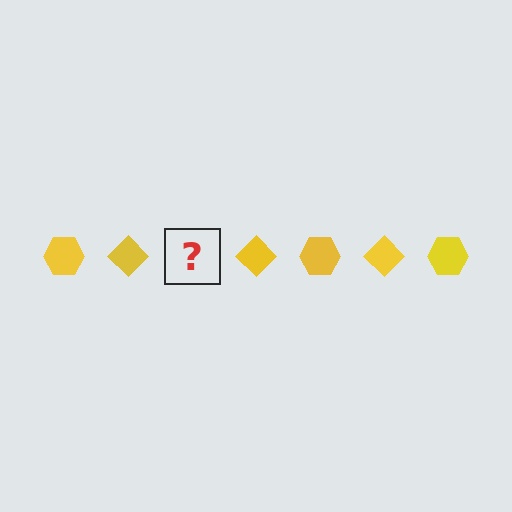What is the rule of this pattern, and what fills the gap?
The rule is that the pattern cycles through hexagon, diamond shapes in yellow. The gap should be filled with a yellow hexagon.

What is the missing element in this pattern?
The missing element is a yellow hexagon.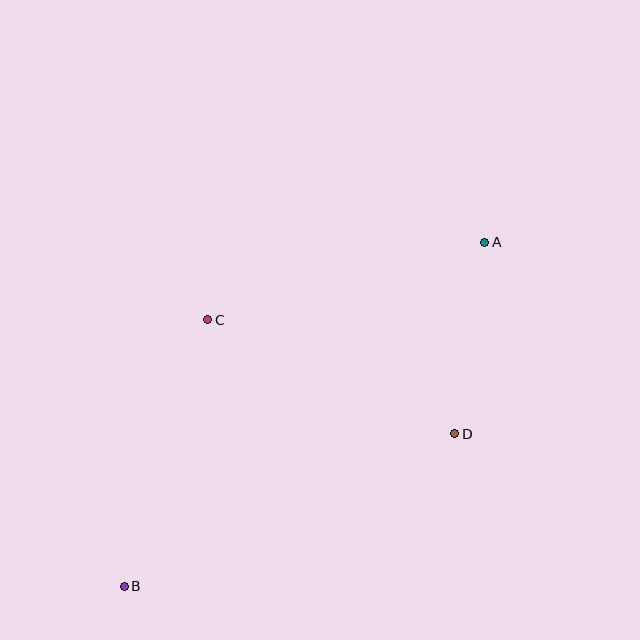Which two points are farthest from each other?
Points A and B are farthest from each other.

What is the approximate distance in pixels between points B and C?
The distance between B and C is approximately 279 pixels.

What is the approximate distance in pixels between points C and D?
The distance between C and D is approximately 272 pixels.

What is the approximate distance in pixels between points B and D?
The distance between B and D is approximately 364 pixels.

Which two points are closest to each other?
Points A and D are closest to each other.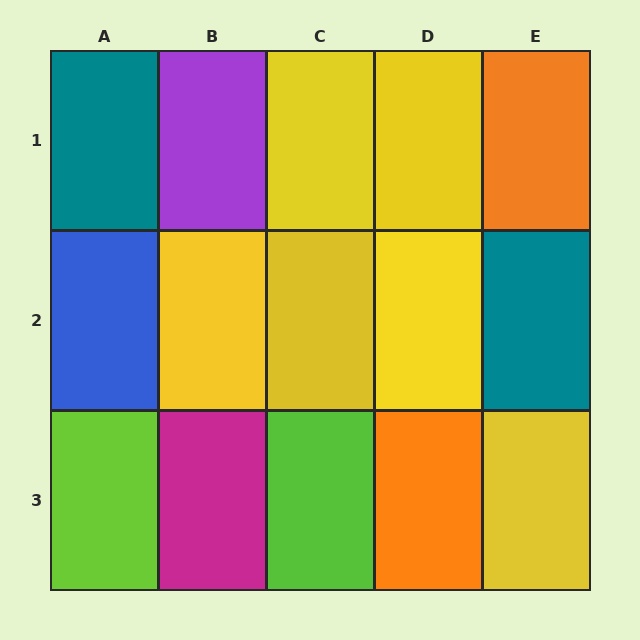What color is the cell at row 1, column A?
Teal.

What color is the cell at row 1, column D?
Yellow.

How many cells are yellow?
6 cells are yellow.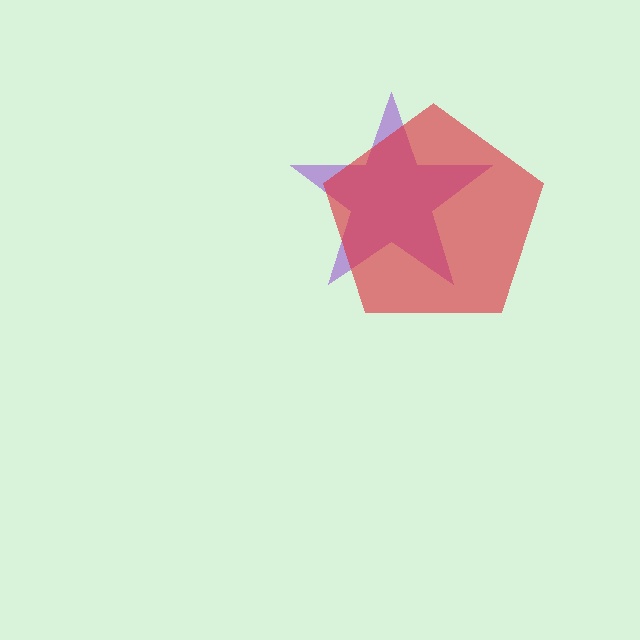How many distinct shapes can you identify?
There are 2 distinct shapes: a purple star, a red pentagon.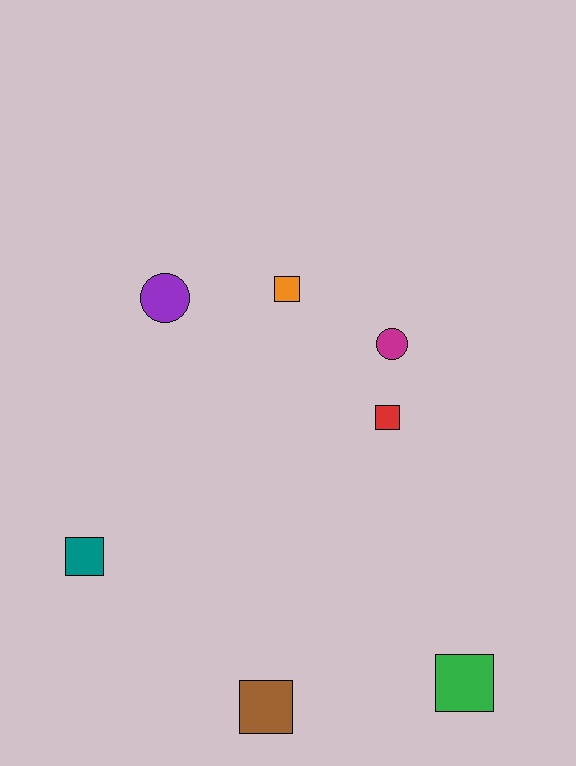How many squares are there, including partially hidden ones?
There are 5 squares.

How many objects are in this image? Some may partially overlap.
There are 7 objects.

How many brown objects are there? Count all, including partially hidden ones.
There is 1 brown object.